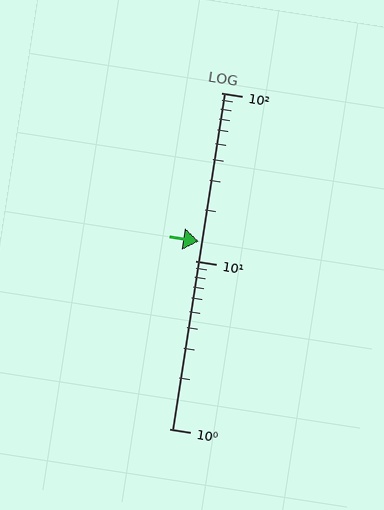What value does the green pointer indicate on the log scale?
The pointer indicates approximately 13.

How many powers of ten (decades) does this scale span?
The scale spans 2 decades, from 1 to 100.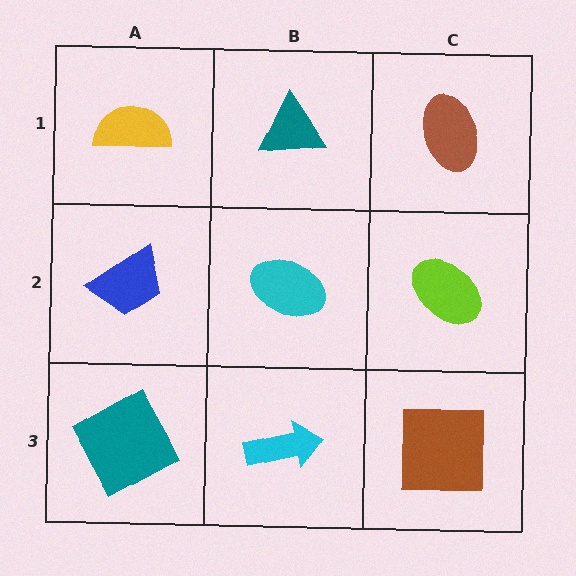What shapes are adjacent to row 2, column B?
A teal triangle (row 1, column B), a cyan arrow (row 3, column B), a blue trapezoid (row 2, column A), a lime ellipse (row 2, column C).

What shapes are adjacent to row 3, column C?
A lime ellipse (row 2, column C), a cyan arrow (row 3, column B).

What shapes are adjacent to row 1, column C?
A lime ellipse (row 2, column C), a teal triangle (row 1, column B).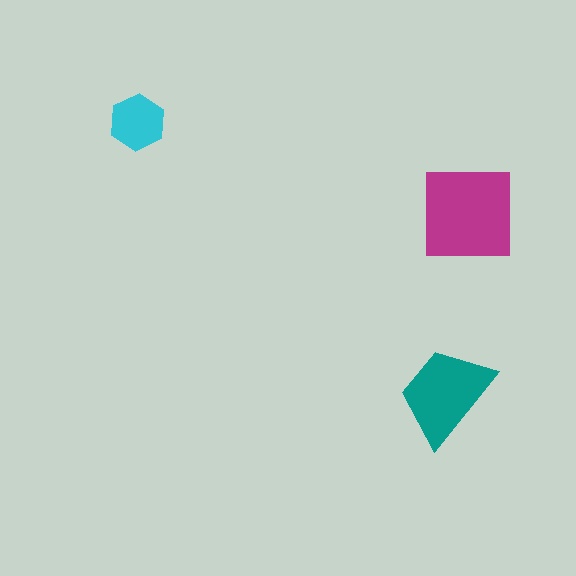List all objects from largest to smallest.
The magenta square, the teal trapezoid, the cyan hexagon.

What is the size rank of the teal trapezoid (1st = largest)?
2nd.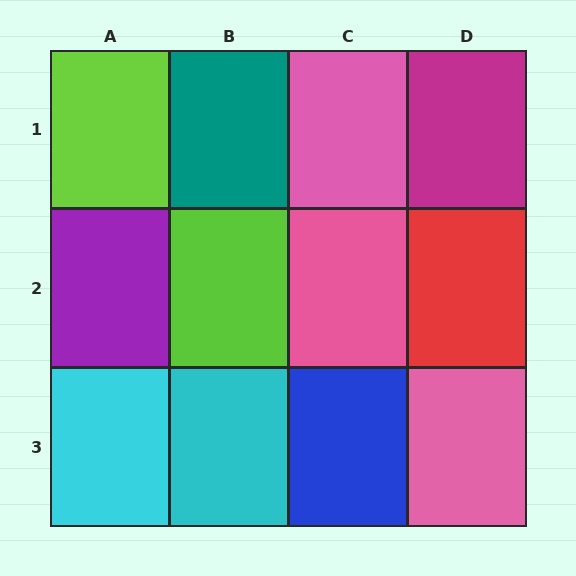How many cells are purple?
1 cell is purple.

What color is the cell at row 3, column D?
Pink.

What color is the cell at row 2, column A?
Purple.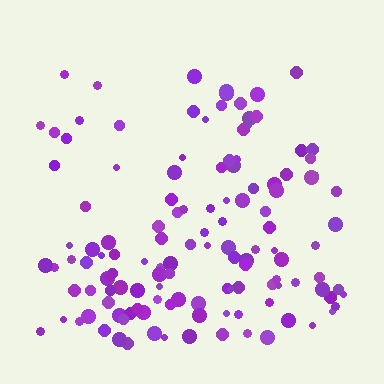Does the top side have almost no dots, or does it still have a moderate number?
Still a moderate number, just noticeably fewer than the bottom.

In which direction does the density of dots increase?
From top to bottom, with the bottom side densest.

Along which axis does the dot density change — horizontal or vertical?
Vertical.